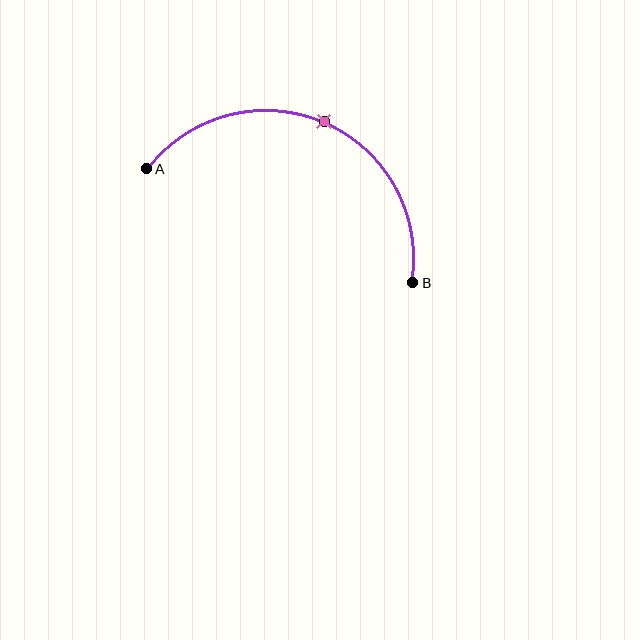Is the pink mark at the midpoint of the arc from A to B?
Yes. The pink mark lies on the arc at equal arc-length from both A and B — it is the arc midpoint.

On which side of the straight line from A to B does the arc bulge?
The arc bulges above the straight line connecting A and B.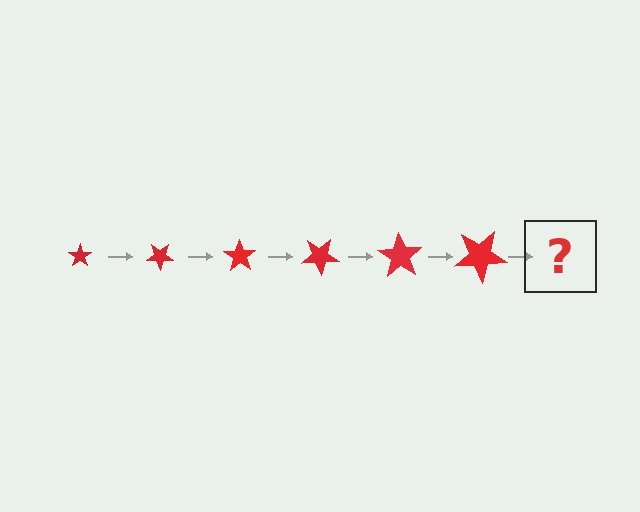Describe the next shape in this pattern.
It should be a star, larger than the previous one and rotated 210 degrees from the start.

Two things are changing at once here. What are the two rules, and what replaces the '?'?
The two rules are that the star grows larger each step and it rotates 35 degrees each step. The '?' should be a star, larger than the previous one and rotated 210 degrees from the start.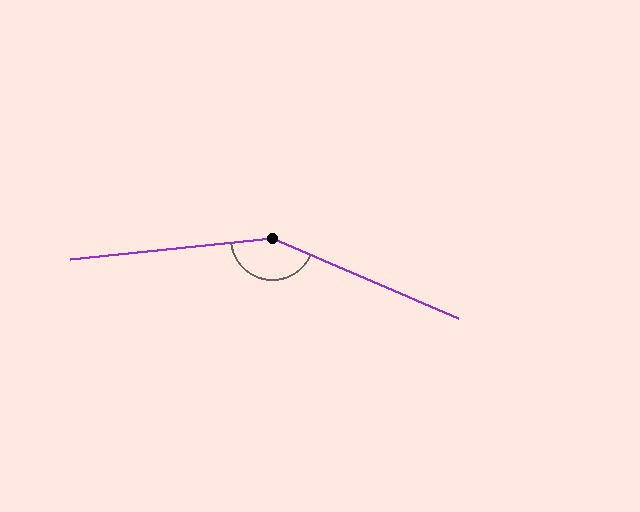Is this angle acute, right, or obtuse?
It is obtuse.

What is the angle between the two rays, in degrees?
Approximately 151 degrees.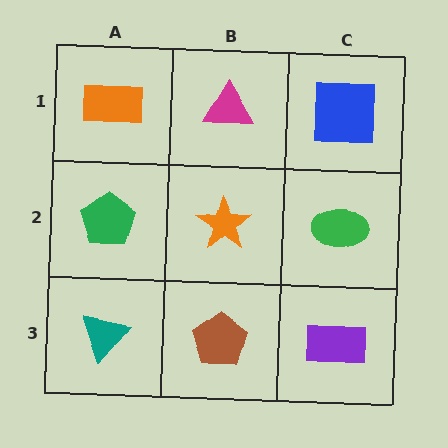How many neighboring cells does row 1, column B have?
3.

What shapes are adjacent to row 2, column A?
An orange rectangle (row 1, column A), a teal triangle (row 3, column A), an orange star (row 2, column B).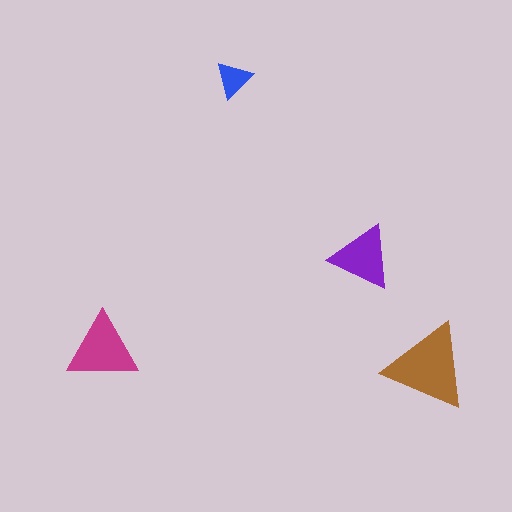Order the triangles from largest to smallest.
the brown one, the magenta one, the purple one, the blue one.